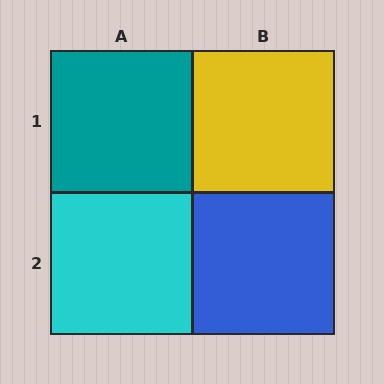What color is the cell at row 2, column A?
Cyan.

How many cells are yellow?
1 cell is yellow.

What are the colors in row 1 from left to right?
Teal, yellow.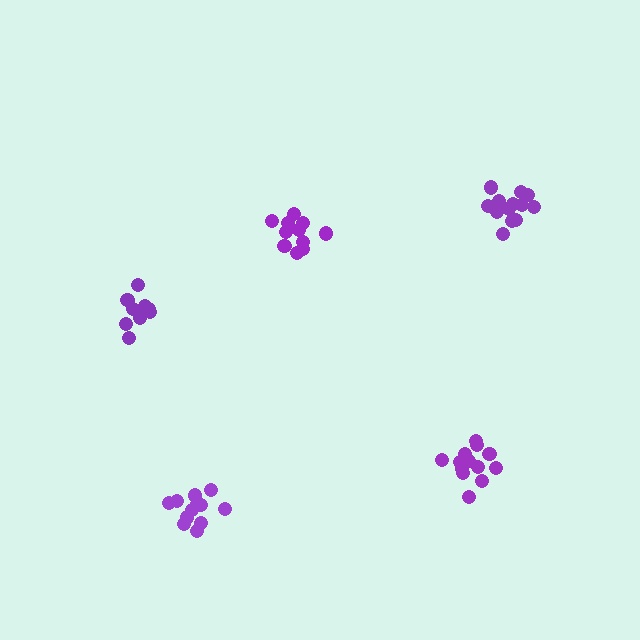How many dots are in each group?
Group 1: 11 dots, Group 2: 9 dots, Group 3: 13 dots, Group 4: 12 dots, Group 5: 14 dots (59 total).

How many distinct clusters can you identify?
There are 5 distinct clusters.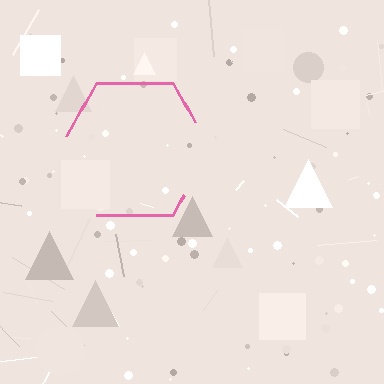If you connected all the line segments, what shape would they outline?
They would outline a hexagon.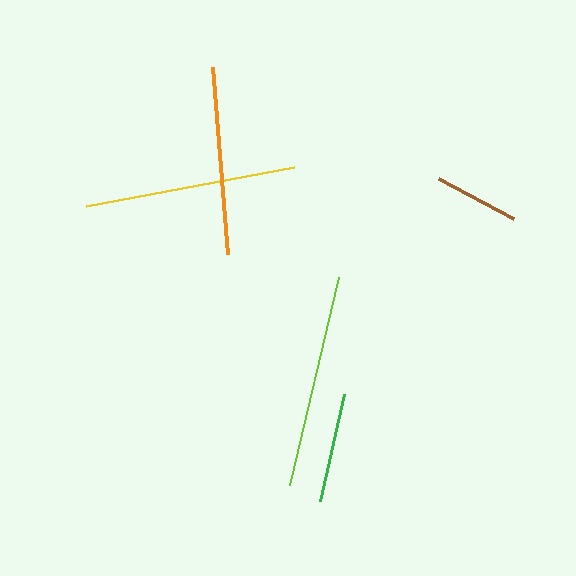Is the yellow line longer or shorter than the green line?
The yellow line is longer than the green line.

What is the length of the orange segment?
The orange segment is approximately 187 pixels long.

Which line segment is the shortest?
The brown line is the shortest at approximately 86 pixels.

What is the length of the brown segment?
The brown segment is approximately 86 pixels long.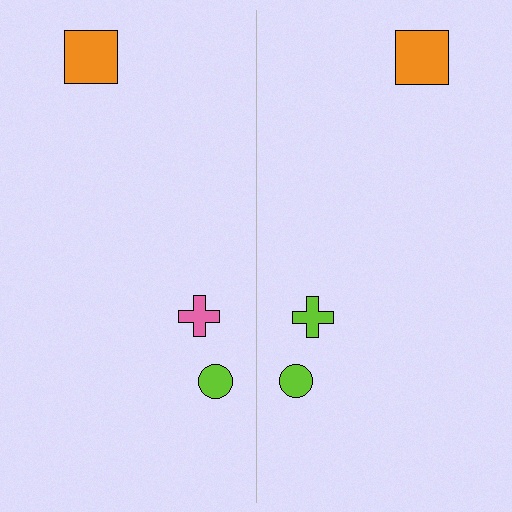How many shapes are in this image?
There are 6 shapes in this image.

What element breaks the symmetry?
The lime cross on the right side breaks the symmetry — its mirror counterpart is pink.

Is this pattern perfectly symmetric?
No, the pattern is not perfectly symmetric. The lime cross on the right side breaks the symmetry — its mirror counterpart is pink.